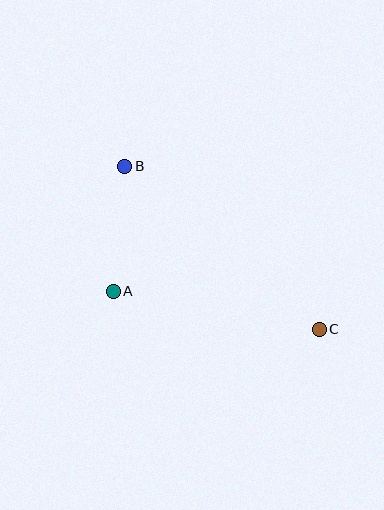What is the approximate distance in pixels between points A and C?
The distance between A and C is approximately 209 pixels.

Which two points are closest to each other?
Points A and B are closest to each other.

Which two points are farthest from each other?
Points B and C are farthest from each other.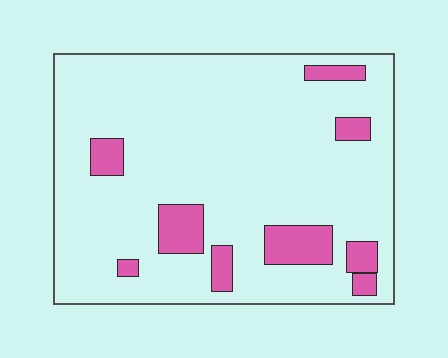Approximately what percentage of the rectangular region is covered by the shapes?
Approximately 15%.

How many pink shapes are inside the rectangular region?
9.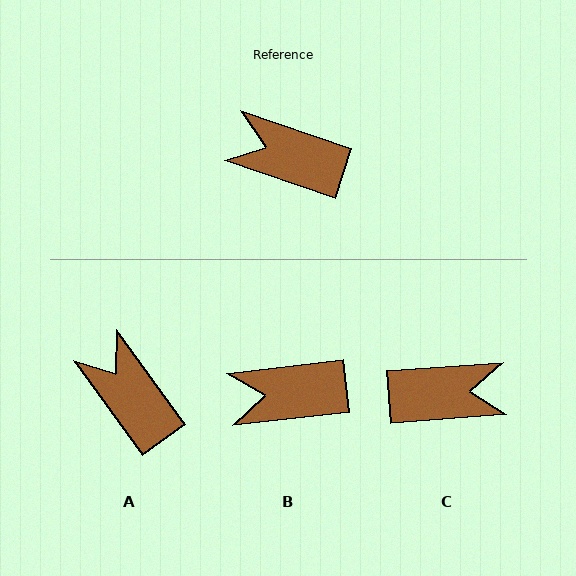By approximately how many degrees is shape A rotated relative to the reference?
Approximately 35 degrees clockwise.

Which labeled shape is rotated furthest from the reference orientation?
C, about 157 degrees away.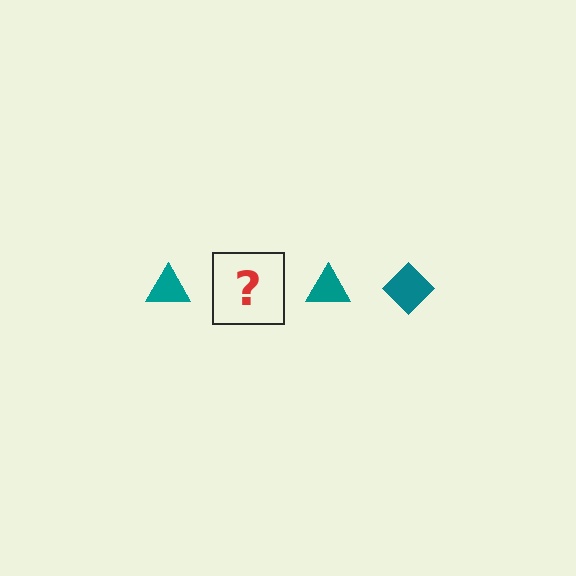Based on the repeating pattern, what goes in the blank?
The blank should be a teal diamond.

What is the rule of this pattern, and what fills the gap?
The rule is that the pattern cycles through triangle, diamond shapes in teal. The gap should be filled with a teal diamond.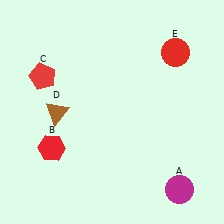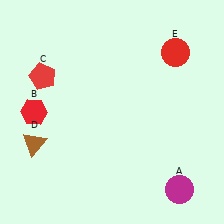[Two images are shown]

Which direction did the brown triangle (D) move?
The brown triangle (D) moved down.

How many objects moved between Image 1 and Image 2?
2 objects moved between the two images.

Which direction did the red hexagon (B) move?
The red hexagon (B) moved up.